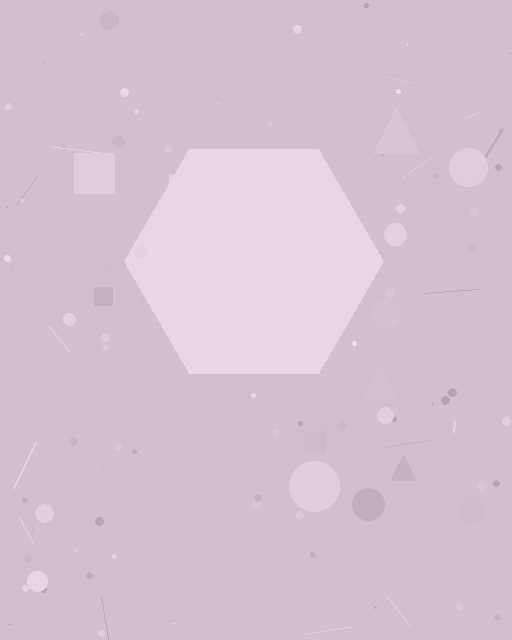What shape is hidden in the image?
A hexagon is hidden in the image.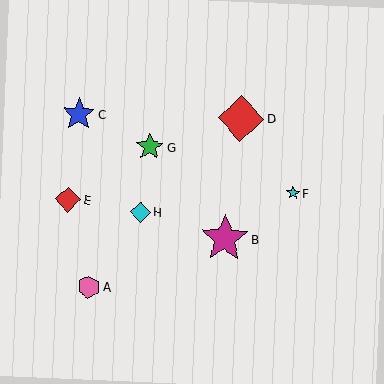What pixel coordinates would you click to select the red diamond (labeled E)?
Click at (68, 199) to select the red diamond E.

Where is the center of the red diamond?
The center of the red diamond is at (241, 119).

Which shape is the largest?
The magenta star (labeled B) is the largest.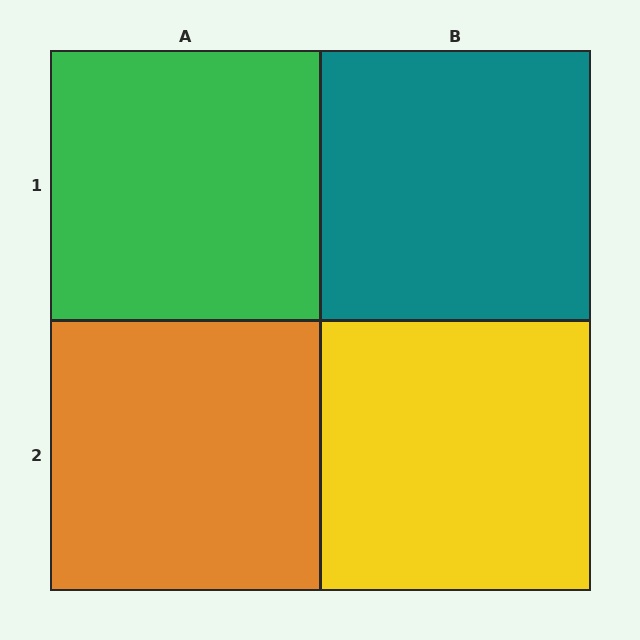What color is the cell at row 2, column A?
Orange.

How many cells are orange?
1 cell is orange.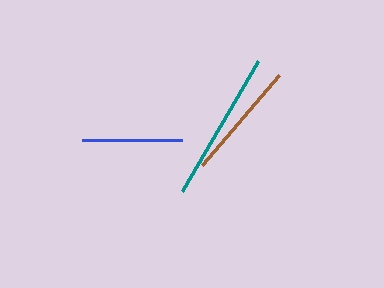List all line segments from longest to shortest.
From longest to shortest: teal, brown, blue.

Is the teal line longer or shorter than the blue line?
The teal line is longer than the blue line.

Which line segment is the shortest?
The blue line is the shortest at approximately 100 pixels.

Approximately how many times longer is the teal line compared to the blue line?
The teal line is approximately 1.5 times the length of the blue line.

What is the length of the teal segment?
The teal segment is approximately 150 pixels long.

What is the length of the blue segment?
The blue segment is approximately 100 pixels long.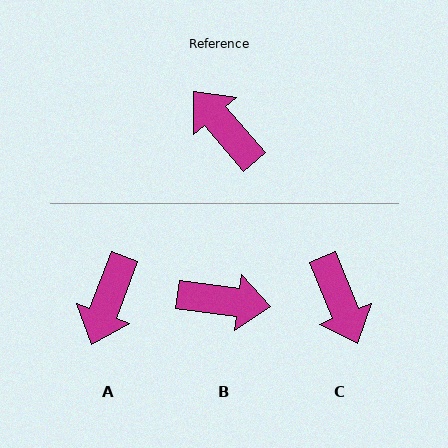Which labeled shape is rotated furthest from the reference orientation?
C, about 161 degrees away.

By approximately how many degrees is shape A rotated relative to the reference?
Approximately 119 degrees counter-clockwise.